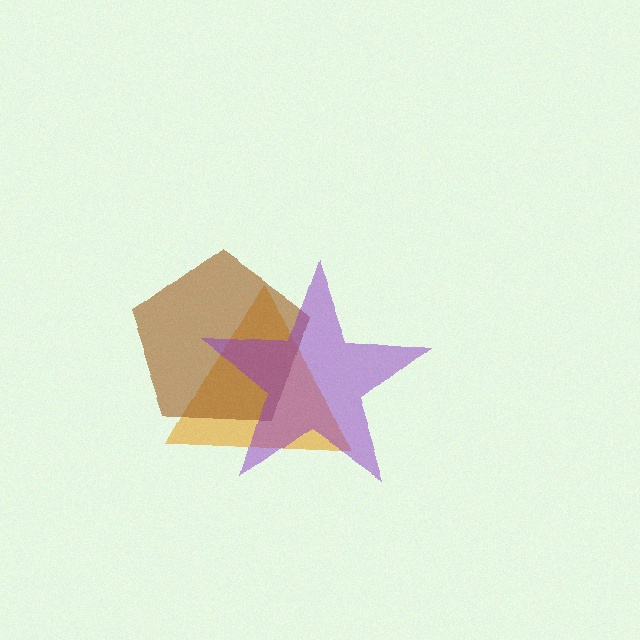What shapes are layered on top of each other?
The layered shapes are: an orange triangle, a brown pentagon, a purple star.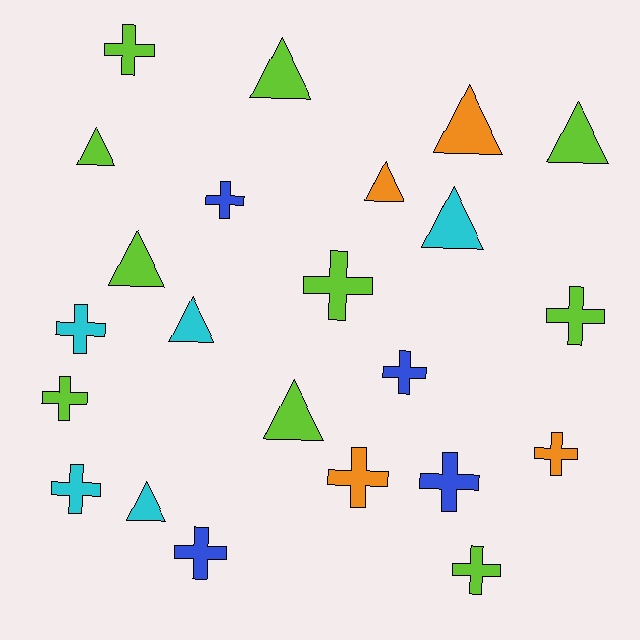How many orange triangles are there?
There are 2 orange triangles.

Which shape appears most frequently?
Cross, with 13 objects.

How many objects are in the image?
There are 23 objects.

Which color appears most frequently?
Lime, with 10 objects.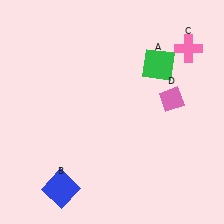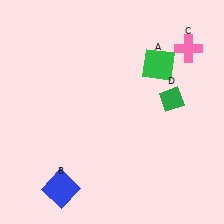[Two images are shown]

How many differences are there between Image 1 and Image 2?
There is 1 difference between the two images.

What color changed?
The diamond (D) changed from pink in Image 1 to green in Image 2.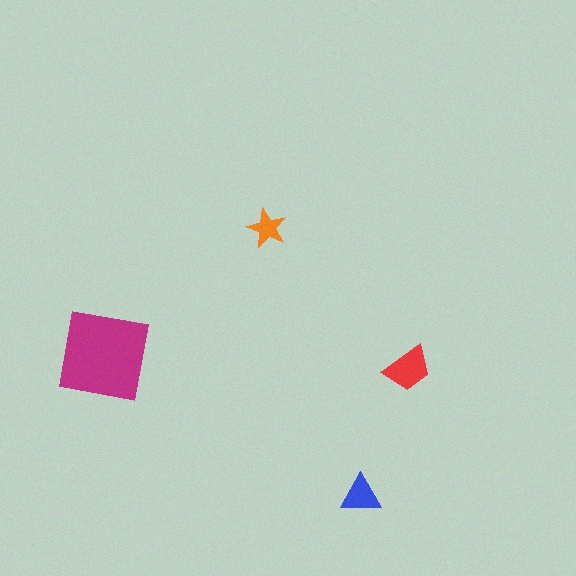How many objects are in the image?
There are 4 objects in the image.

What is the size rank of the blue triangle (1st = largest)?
3rd.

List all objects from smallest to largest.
The orange star, the blue triangle, the red trapezoid, the magenta square.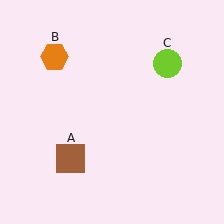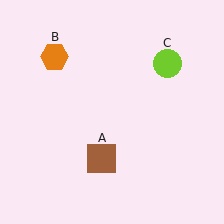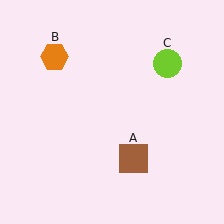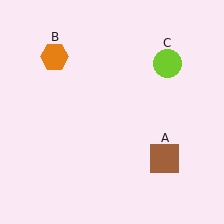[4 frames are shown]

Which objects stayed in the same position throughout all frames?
Orange hexagon (object B) and lime circle (object C) remained stationary.